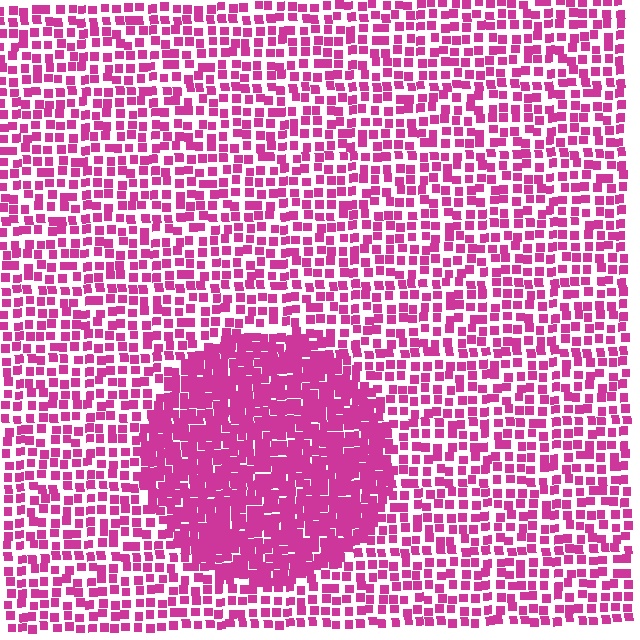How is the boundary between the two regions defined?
The boundary is defined by a change in element density (approximately 2.1x ratio). All elements are the same color, size, and shape.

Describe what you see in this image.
The image contains small magenta elements arranged at two different densities. A circle-shaped region is visible where the elements are more densely packed than the surrounding area.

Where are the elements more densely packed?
The elements are more densely packed inside the circle boundary.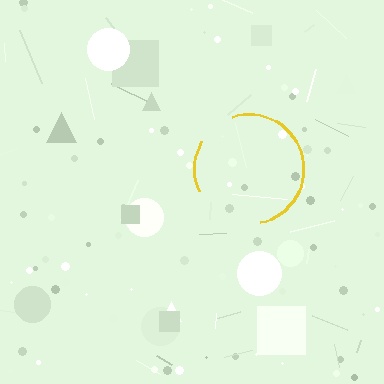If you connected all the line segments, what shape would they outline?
They would outline a circle.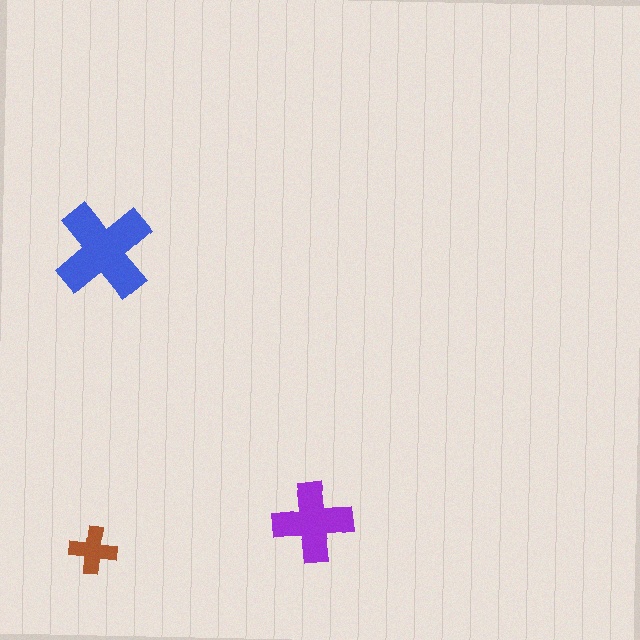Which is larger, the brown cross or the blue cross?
The blue one.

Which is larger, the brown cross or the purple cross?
The purple one.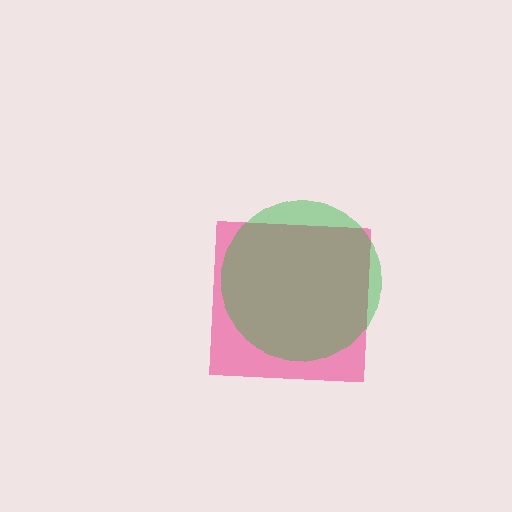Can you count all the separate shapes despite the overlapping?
Yes, there are 2 separate shapes.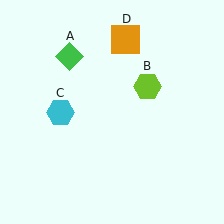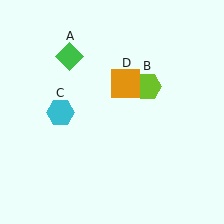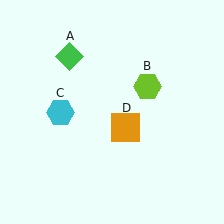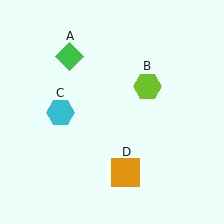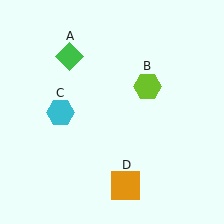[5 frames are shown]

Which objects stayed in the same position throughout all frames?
Green diamond (object A) and lime hexagon (object B) and cyan hexagon (object C) remained stationary.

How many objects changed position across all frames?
1 object changed position: orange square (object D).